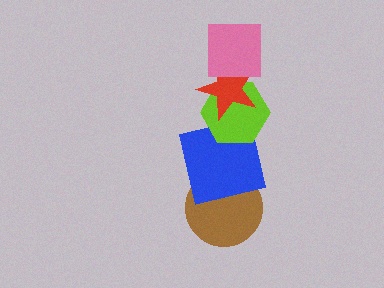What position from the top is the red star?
The red star is 2nd from the top.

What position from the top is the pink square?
The pink square is 1st from the top.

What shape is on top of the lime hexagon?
The red star is on top of the lime hexagon.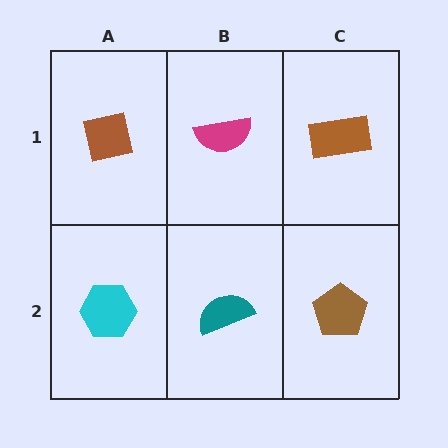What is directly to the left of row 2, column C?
A teal semicircle.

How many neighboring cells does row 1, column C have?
2.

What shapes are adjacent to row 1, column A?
A cyan hexagon (row 2, column A), a magenta semicircle (row 1, column B).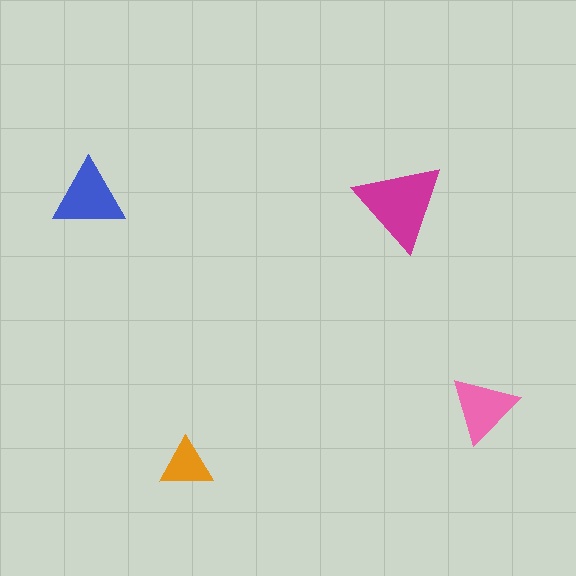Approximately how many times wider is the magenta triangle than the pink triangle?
About 1.5 times wider.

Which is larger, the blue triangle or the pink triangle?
The blue one.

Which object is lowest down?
The orange triangle is bottommost.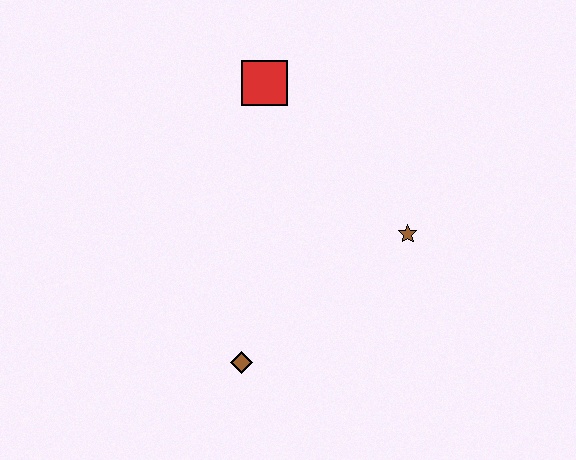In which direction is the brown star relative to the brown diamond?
The brown star is to the right of the brown diamond.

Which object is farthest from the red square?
The brown diamond is farthest from the red square.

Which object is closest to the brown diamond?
The brown star is closest to the brown diamond.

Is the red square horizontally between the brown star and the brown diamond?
Yes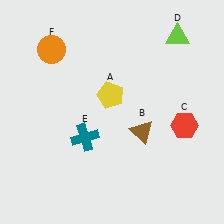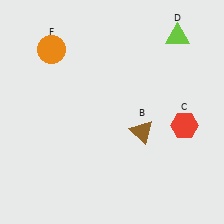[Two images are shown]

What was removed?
The yellow pentagon (A), the teal cross (E) were removed in Image 2.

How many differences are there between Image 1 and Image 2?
There are 2 differences between the two images.